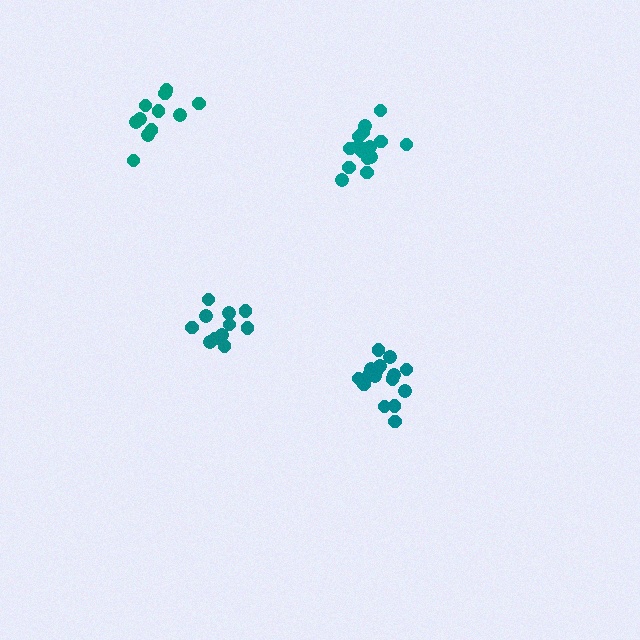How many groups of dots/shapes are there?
There are 4 groups.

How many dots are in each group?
Group 1: 16 dots, Group 2: 16 dots, Group 3: 11 dots, Group 4: 11 dots (54 total).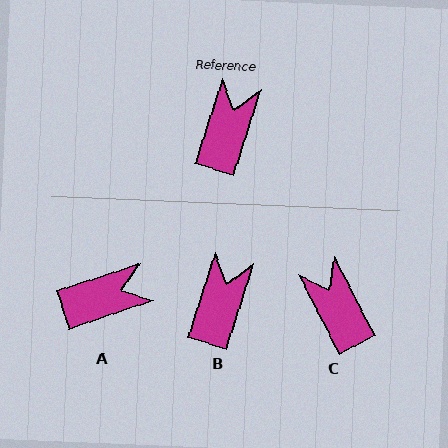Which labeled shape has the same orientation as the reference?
B.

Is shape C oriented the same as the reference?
No, it is off by about 46 degrees.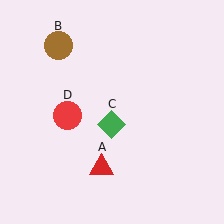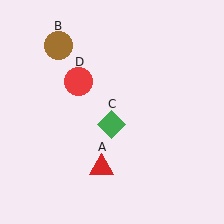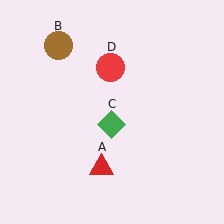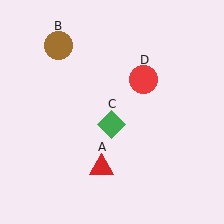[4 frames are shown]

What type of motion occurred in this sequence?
The red circle (object D) rotated clockwise around the center of the scene.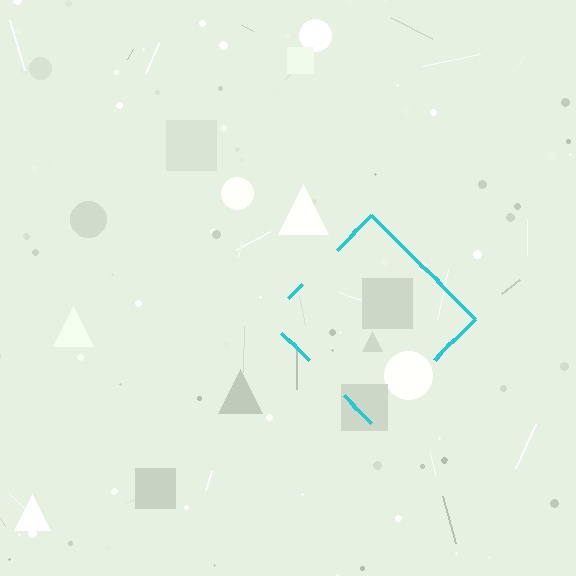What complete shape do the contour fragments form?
The contour fragments form a diamond.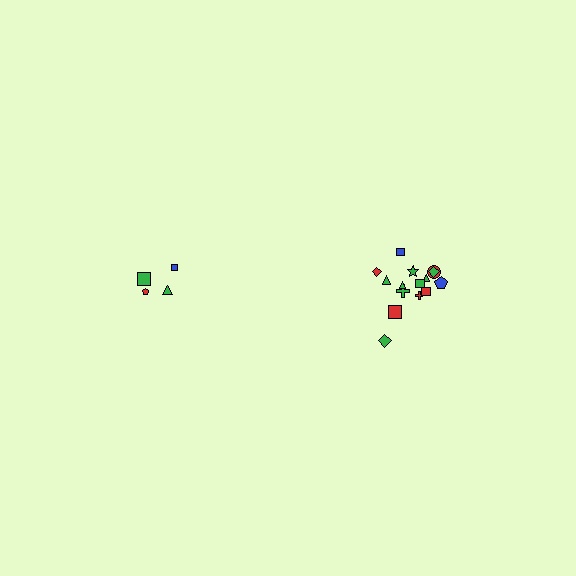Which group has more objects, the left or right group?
The right group.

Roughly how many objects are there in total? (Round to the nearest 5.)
Roughly 20 objects in total.